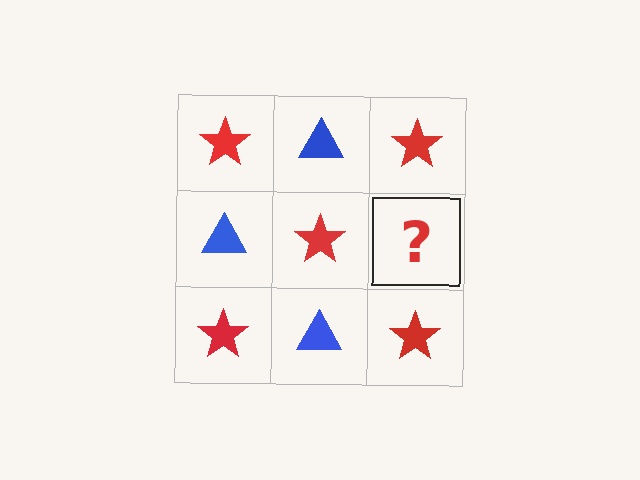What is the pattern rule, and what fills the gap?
The rule is that it alternates red star and blue triangle in a checkerboard pattern. The gap should be filled with a blue triangle.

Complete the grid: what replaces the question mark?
The question mark should be replaced with a blue triangle.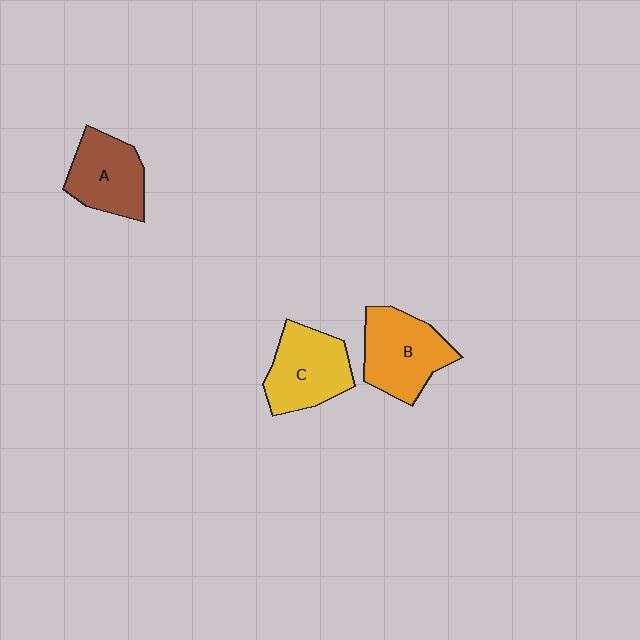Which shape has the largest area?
Shape B (orange).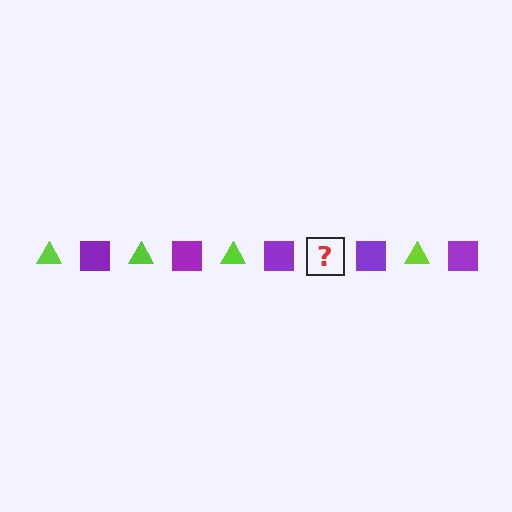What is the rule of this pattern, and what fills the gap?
The rule is that the pattern alternates between lime triangle and purple square. The gap should be filled with a lime triangle.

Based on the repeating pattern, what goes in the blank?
The blank should be a lime triangle.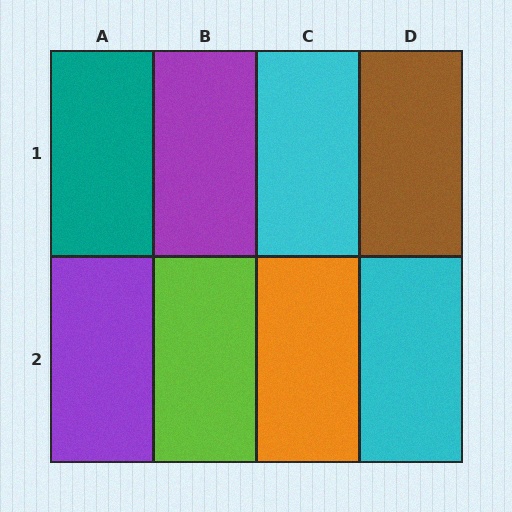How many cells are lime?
1 cell is lime.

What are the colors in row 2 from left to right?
Purple, lime, orange, cyan.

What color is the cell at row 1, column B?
Purple.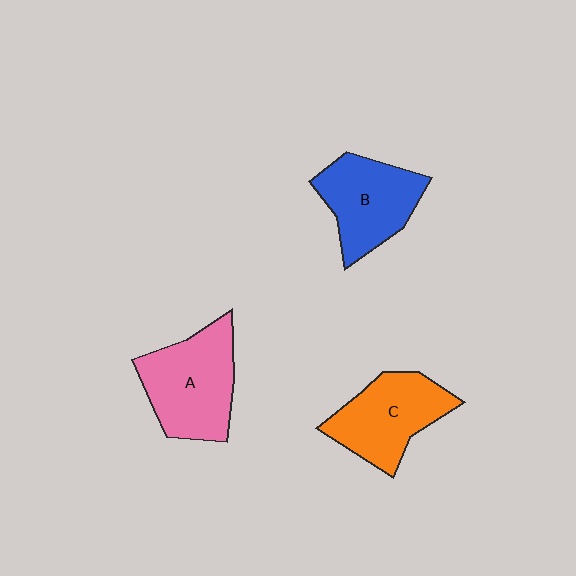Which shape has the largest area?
Shape A (pink).